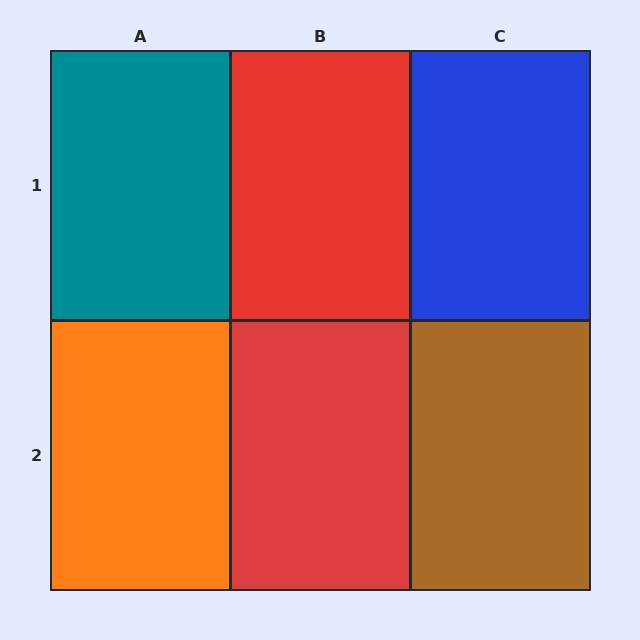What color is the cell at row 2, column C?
Brown.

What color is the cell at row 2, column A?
Orange.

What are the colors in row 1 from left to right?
Teal, red, blue.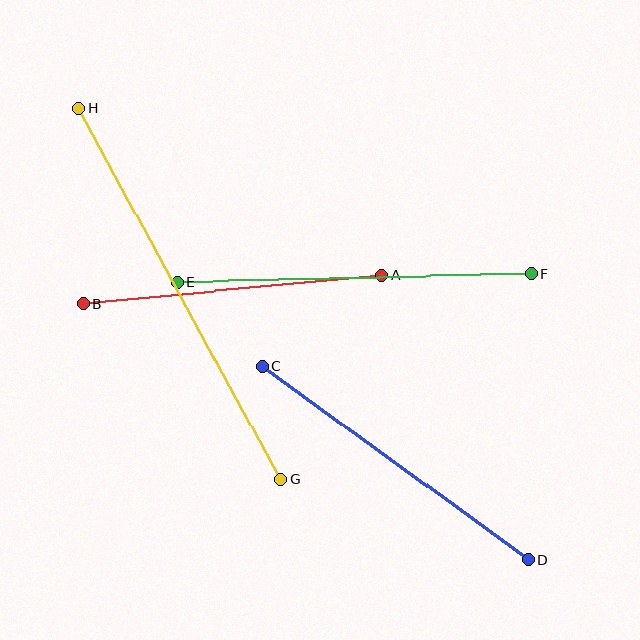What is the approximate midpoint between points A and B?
The midpoint is at approximately (232, 289) pixels.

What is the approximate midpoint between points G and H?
The midpoint is at approximately (179, 294) pixels.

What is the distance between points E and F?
The distance is approximately 354 pixels.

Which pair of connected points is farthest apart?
Points G and H are farthest apart.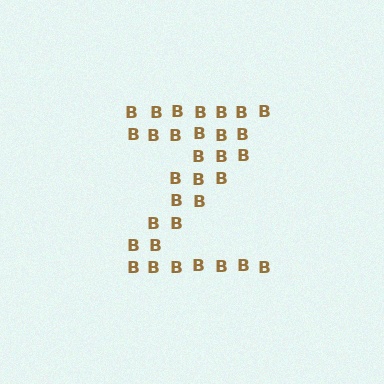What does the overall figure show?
The overall figure shows the letter Z.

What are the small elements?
The small elements are letter B's.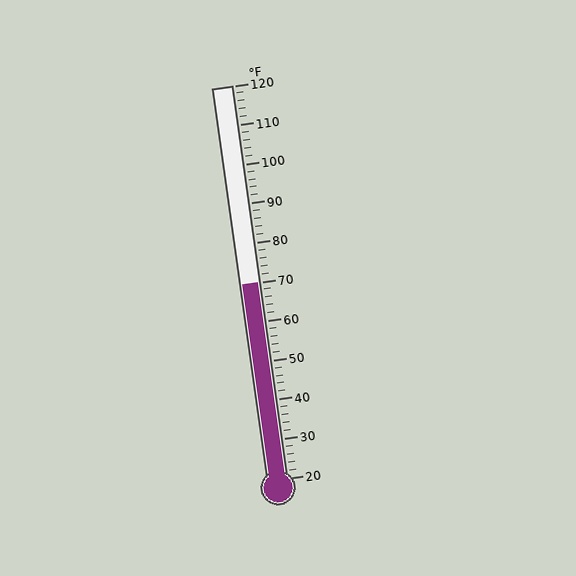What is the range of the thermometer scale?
The thermometer scale ranges from 20°F to 120°F.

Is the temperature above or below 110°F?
The temperature is below 110°F.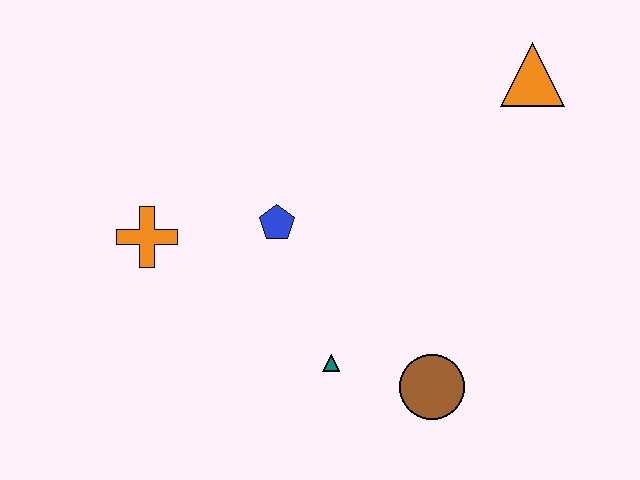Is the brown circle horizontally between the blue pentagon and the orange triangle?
Yes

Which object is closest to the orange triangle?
The blue pentagon is closest to the orange triangle.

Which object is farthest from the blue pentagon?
The orange triangle is farthest from the blue pentagon.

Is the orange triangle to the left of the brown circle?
No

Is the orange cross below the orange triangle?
Yes